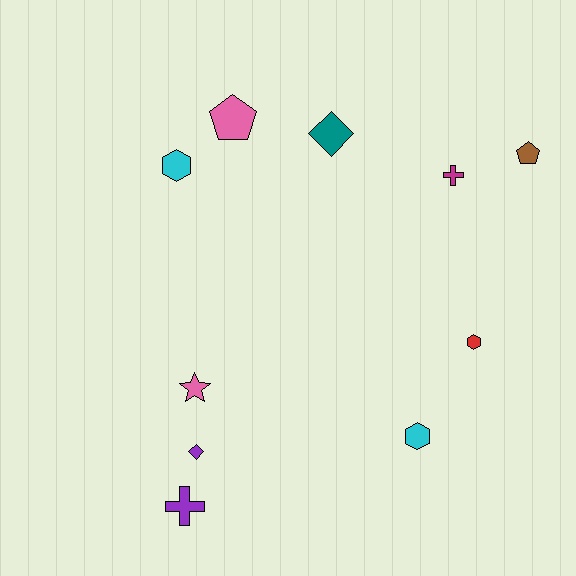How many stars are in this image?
There is 1 star.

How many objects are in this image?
There are 10 objects.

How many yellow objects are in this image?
There are no yellow objects.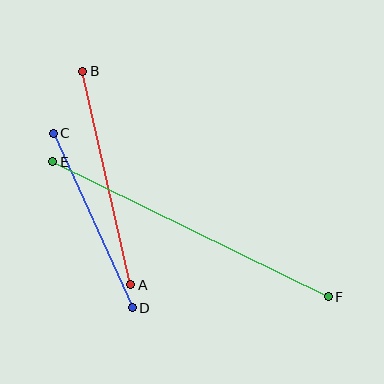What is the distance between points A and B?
The distance is approximately 219 pixels.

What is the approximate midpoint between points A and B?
The midpoint is at approximately (107, 178) pixels.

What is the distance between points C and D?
The distance is approximately 191 pixels.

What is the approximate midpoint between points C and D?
The midpoint is at approximately (93, 221) pixels.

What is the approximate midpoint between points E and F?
The midpoint is at approximately (191, 229) pixels.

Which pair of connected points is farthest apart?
Points E and F are farthest apart.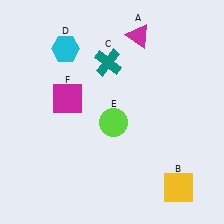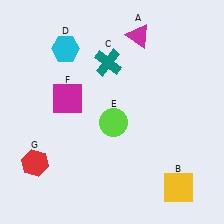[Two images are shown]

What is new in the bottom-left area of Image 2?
A red hexagon (G) was added in the bottom-left area of Image 2.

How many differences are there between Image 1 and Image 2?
There is 1 difference between the two images.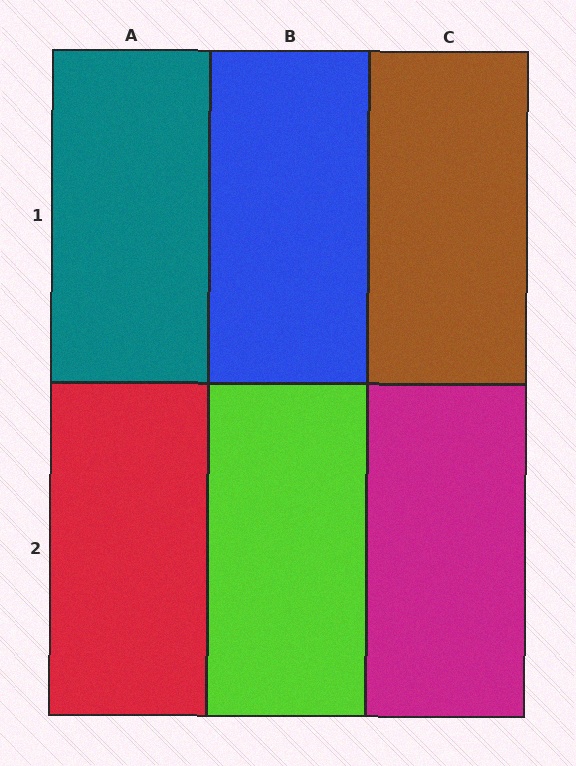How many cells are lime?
1 cell is lime.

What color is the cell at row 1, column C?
Brown.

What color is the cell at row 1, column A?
Teal.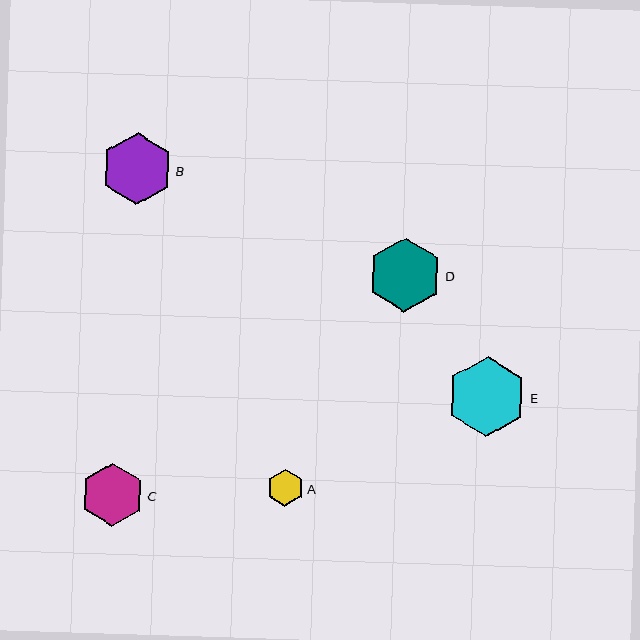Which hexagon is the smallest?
Hexagon A is the smallest with a size of approximately 37 pixels.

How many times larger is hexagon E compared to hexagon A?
Hexagon E is approximately 2.2 times the size of hexagon A.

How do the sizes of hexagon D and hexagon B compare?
Hexagon D and hexagon B are approximately the same size.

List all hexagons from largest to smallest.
From largest to smallest: E, D, B, C, A.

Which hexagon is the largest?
Hexagon E is the largest with a size of approximately 80 pixels.